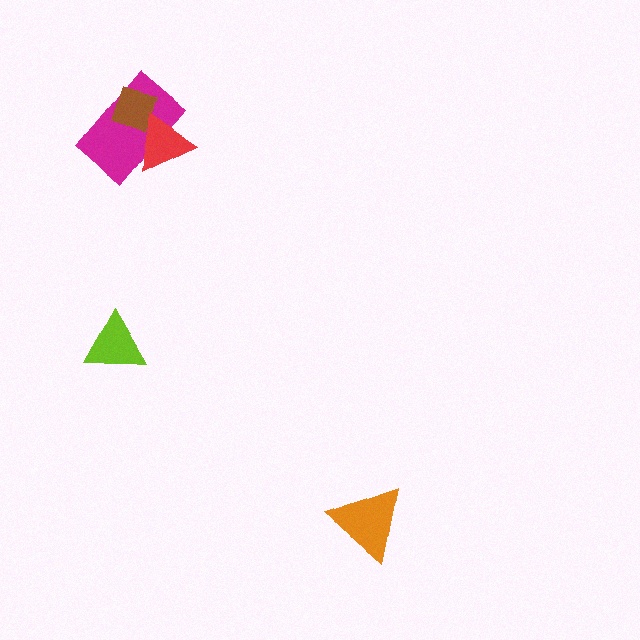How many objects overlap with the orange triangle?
0 objects overlap with the orange triangle.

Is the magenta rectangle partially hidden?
Yes, it is partially covered by another shape.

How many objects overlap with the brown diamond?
2 objects overlap with the brown diamond.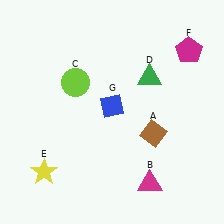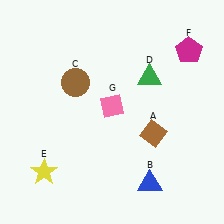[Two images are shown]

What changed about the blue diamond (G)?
In Image 1, G is blue. In Image 2, it changed to pink.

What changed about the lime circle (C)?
In Image 1, C is lime. In Image 2, it changed to brown.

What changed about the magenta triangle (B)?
In Image 1, B is magenta. In Image 2, it changed to blue.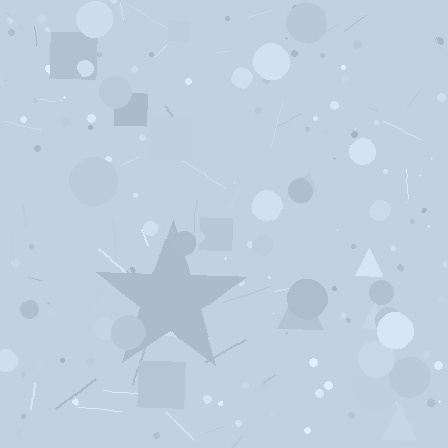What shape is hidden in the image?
A star is hidden in the image.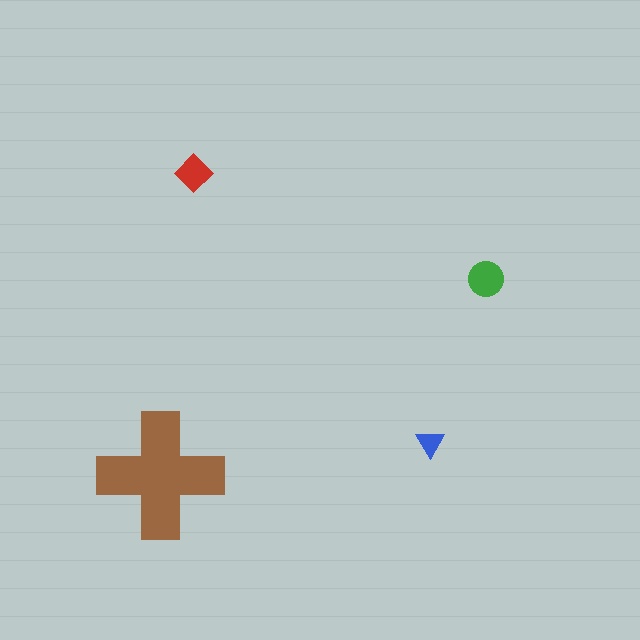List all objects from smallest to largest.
The blue triangle, the red diamond, the green circle, the brown cross.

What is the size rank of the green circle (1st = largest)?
2nd.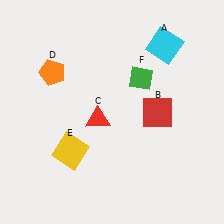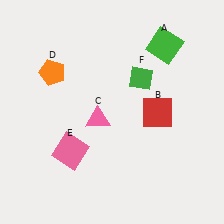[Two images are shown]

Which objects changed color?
A changed from cyan to green. C changed from red to pink. E changed from yellow to pink.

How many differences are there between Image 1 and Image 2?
There are 3 differences between the two images.